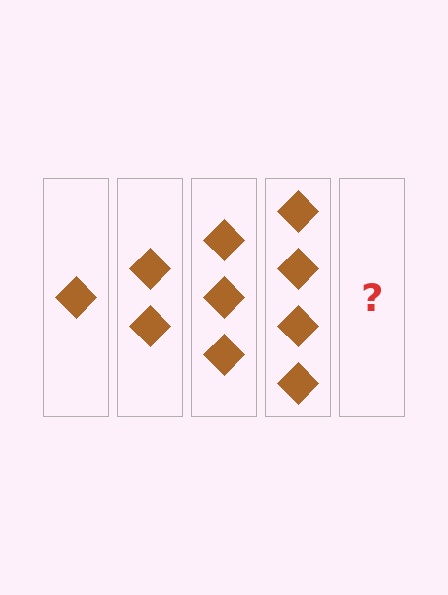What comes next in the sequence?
The next element should be 5 diamonds.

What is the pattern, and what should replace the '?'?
The pattern is that each step adds one more diamond. The '?' should be 5 diamonds.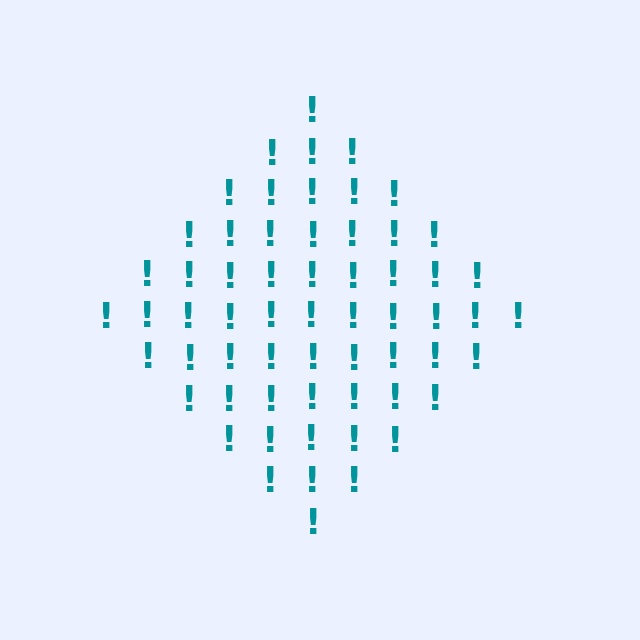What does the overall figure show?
The overall figure shows a diamond.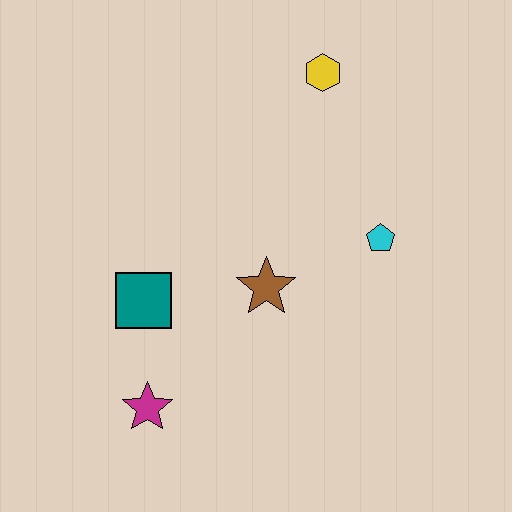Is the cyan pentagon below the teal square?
No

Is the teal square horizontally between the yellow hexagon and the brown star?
No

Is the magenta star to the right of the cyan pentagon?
No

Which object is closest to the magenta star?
The teal square is closest to the magenta star.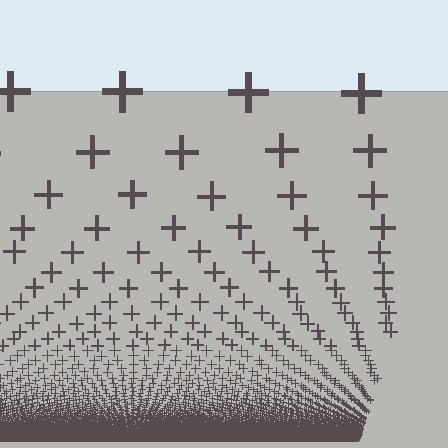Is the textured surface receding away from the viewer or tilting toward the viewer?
The surface appears to tilt toward the viewer. Texture elements get larger and sparser toward the top.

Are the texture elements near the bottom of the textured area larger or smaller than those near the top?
Smaller. The gradient is inverted — elements near the bottom are smaller and denser.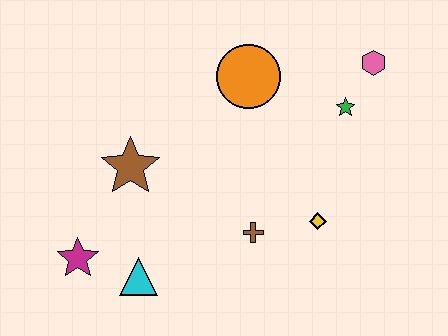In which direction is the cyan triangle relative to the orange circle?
The cyan triangle is below the orange circle.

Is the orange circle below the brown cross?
No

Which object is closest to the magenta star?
The cyan triangle is closest to the magenta star.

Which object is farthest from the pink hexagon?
The magenta star is farthest from the pink hexagon.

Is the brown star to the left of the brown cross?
Yes